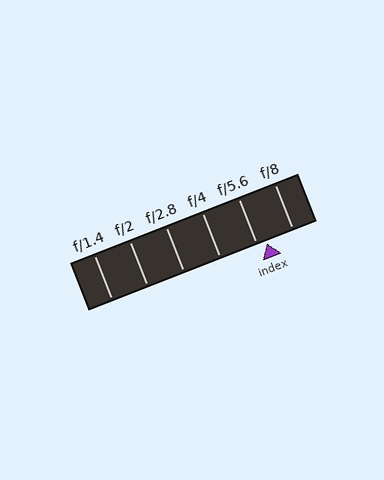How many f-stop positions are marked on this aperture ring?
There are 6 f-stop positions marked.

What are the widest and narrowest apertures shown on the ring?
The widest aperture shown is f/1.4 and the narrowest is f/8.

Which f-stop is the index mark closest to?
The index mark is closest to f/5.6.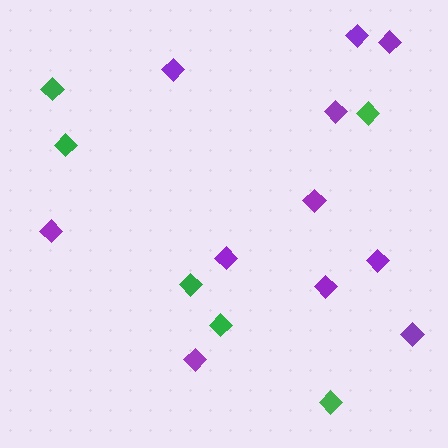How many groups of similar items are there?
There are 2 groups: one group of green diamonds (6) and one group of purple diamonds (11).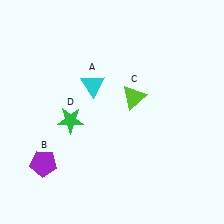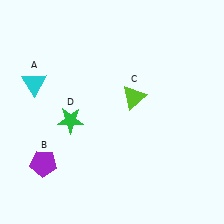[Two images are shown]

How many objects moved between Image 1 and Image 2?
1 object moved between the two images.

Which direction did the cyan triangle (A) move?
The cyan triangle (A) moved left.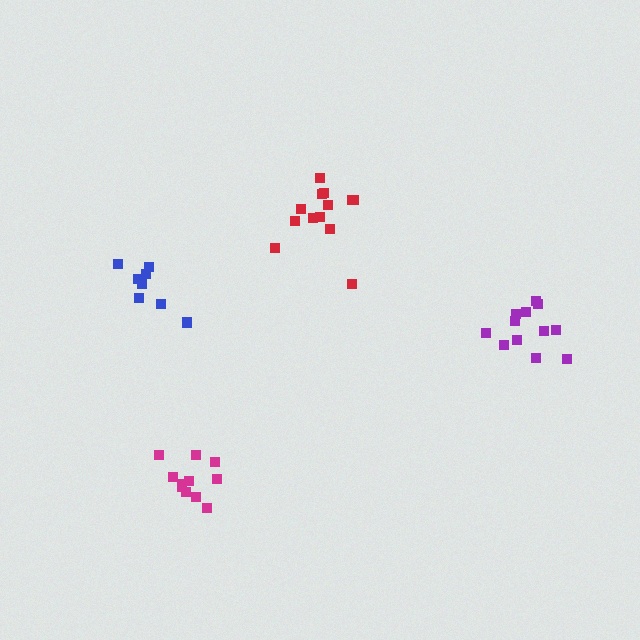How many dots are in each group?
Group 1: 8 dots, Group 2: 11 dots, Group 3: 13 dots, Group 4: 12 dots (44 total).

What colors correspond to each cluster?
The clusters are colored: blue, magenta, red, purple.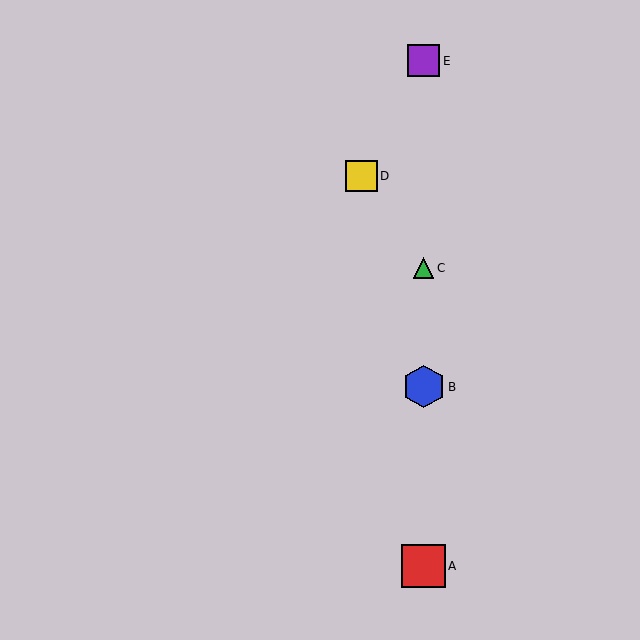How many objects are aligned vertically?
4 objects (A, B, C, E) are aligned vertically.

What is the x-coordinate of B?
Object B is at x≈424.